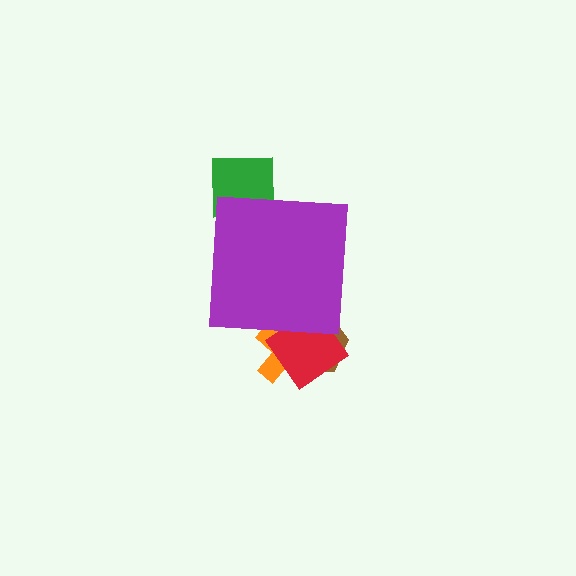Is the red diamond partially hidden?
Yes, the red diamond is partially hidden behind the purple square.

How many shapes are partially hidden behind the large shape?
4 shapes are partially hidden.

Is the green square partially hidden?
Yes, the green square is partially hidden behind the purple square.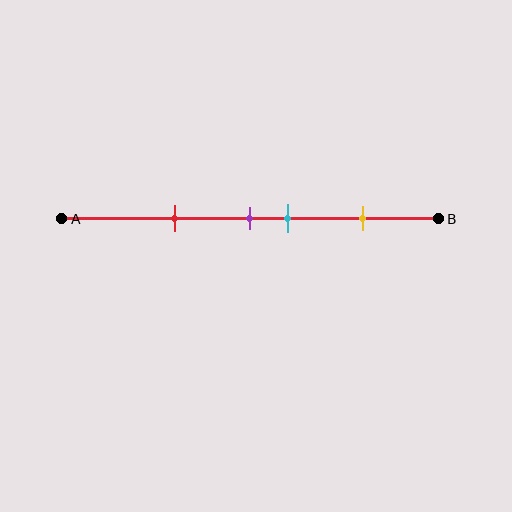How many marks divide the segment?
There are 4 marks dividing the segment.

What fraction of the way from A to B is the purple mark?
The purple mark is approximately 50% (0.5) of the way from A to B.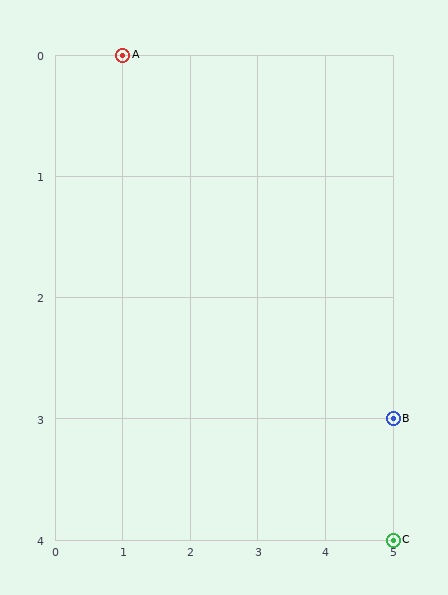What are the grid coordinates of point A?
Point A is at grid coordinates (1, 0).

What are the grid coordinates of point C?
Point C is at grid coordinates (5, 4).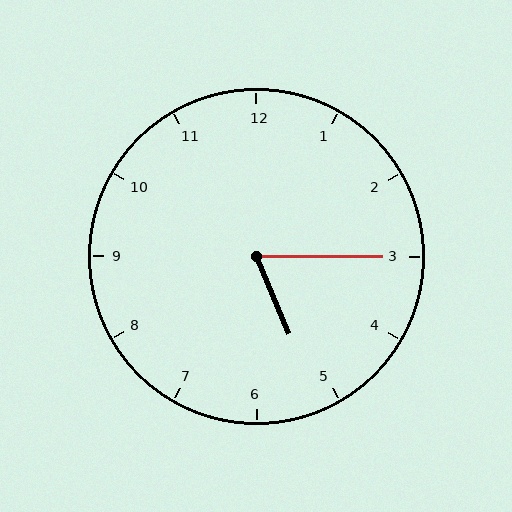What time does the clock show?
5:15.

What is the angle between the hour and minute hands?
Approximately 68 degrees.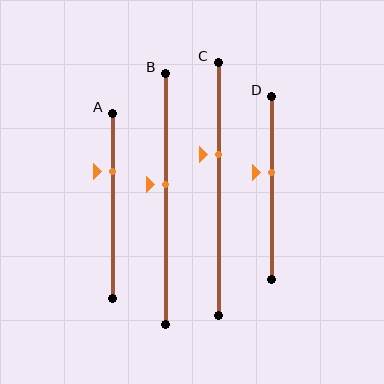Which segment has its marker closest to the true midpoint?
Segment B has its marker closest to the true midpoint.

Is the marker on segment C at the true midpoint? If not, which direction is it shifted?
No, the marker on segment C is shifted upward by about 14% of the segment length.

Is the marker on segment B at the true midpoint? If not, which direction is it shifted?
No, the marker on segment B is shifted upward by about 6% of the segment length.